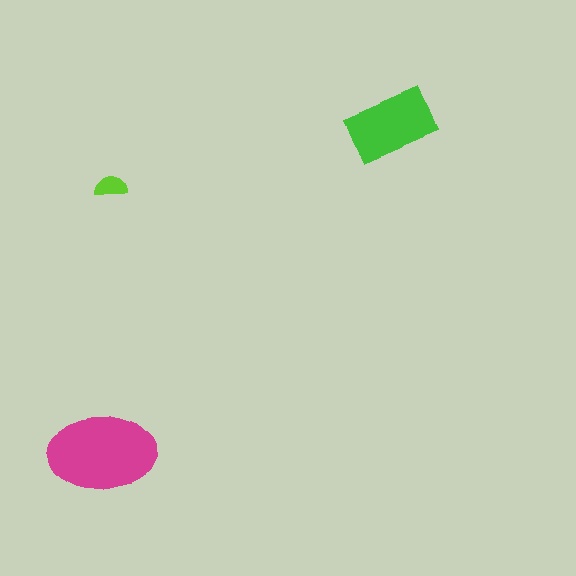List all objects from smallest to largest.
The lime semicircle, the green rectangle, the magenta ellipse.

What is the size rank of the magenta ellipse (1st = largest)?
1st.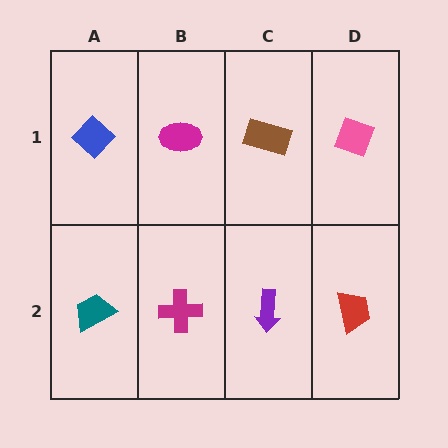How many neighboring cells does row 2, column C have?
3.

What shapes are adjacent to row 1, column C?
A purple arrow (row 2, column C), a magenta ellipse (row 1, column B), a pink diamond (row 1, column D).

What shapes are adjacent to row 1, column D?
A red trapezoid (row 2, column D), a brown rectangle (row 1, column C).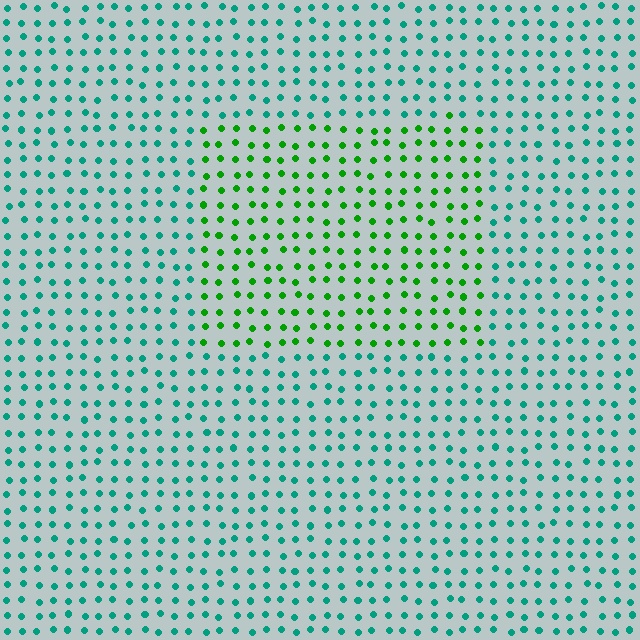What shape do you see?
I see a rectangle.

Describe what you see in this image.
The image is filled with small teal elements in a uniform arrangement. A rectangle-shaped region is visible where the elements are tinted to a slightly different hue, forming a subtle color boundary.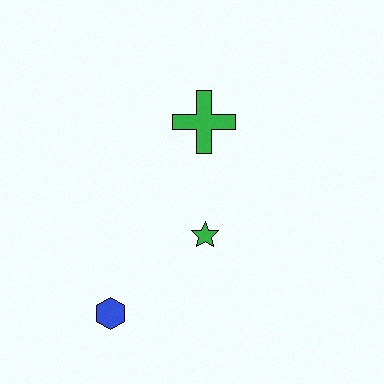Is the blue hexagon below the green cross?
Yes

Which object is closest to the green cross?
The green star is closest to the green cross.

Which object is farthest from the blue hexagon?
The green cross is farthest from the blue hexagon.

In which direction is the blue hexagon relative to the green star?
The blue hexagon is to the left of the green star.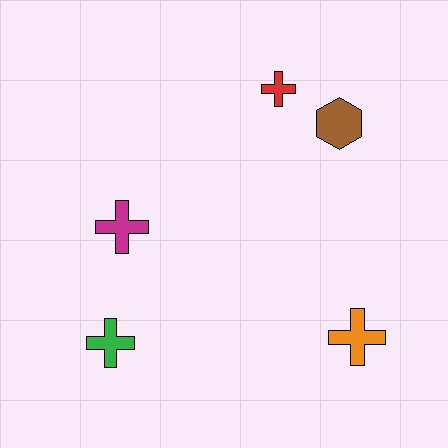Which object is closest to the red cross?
The brown hexagon is closest to the red cross.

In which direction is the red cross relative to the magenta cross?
The red cross is to the right of the magenta cross.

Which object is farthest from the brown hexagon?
The green cross is farthest from the brown hexagon.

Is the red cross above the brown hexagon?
Yes